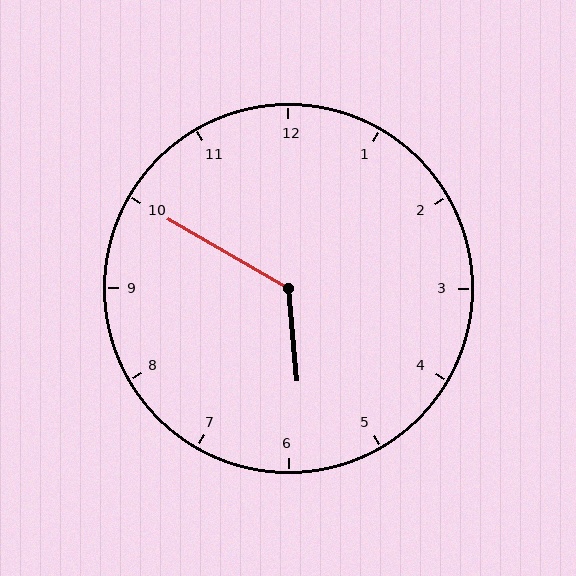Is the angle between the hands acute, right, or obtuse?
It is obtuse.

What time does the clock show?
5:50.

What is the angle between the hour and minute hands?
Approximately 125 degrees.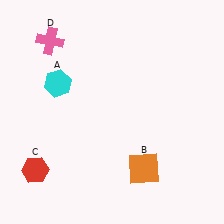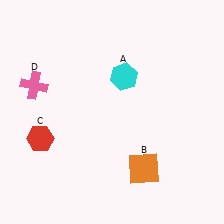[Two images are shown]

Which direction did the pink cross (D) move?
The pink cross (D) moved down.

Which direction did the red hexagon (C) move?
The red hexagon (C) moved up.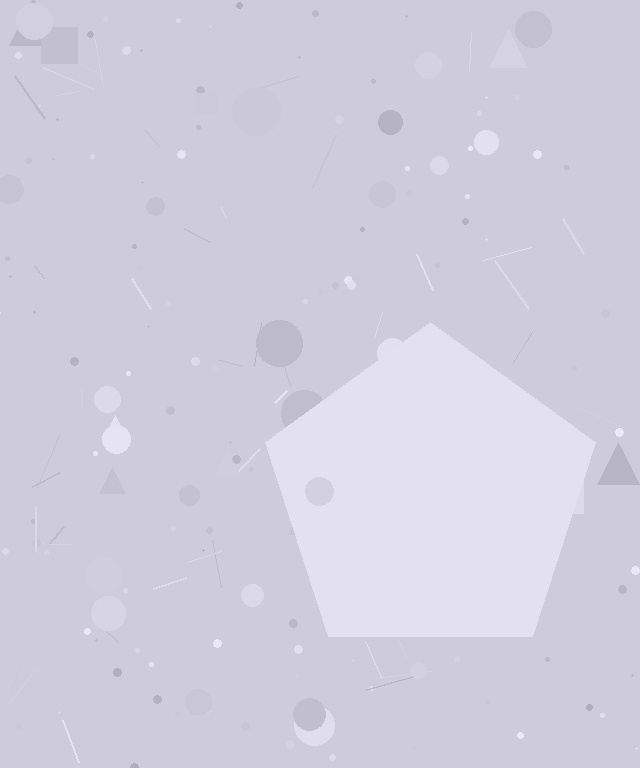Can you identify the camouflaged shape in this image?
The camouflaged shape is a pentagon.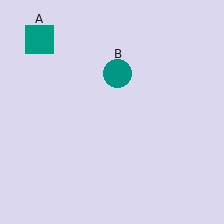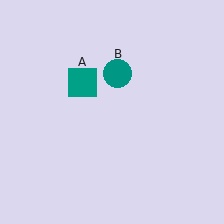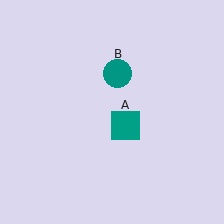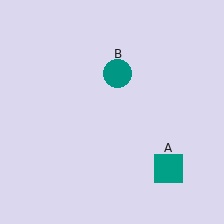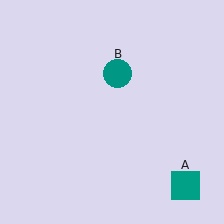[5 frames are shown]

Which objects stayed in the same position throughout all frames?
Teal circle (object B) remained stationary.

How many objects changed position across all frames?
1 object changed position: teal square (object A).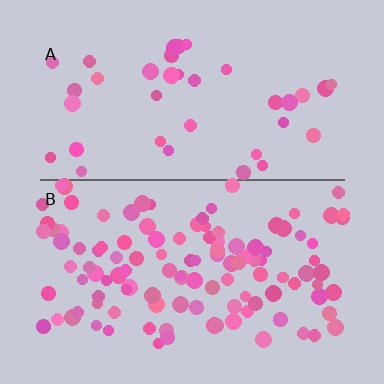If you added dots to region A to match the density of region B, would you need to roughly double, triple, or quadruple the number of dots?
Approximately triple.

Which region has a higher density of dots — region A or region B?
B (the bottom).